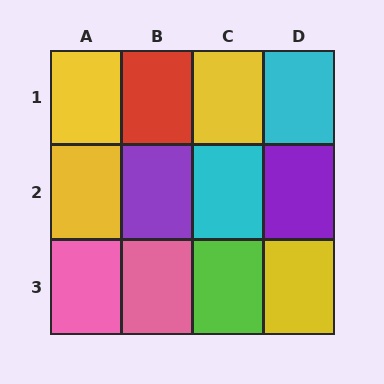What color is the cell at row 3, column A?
Pink.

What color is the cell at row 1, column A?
Yellow.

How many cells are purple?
2 cells are purple.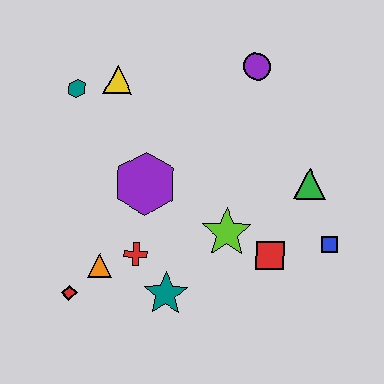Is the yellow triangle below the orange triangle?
No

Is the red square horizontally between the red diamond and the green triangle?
Yes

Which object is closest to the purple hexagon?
The red cross is closest to the purple hexagon.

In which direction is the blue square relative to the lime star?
The blue square is to the right of the lime star.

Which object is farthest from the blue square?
The teal hexagon is farthest from the blue square.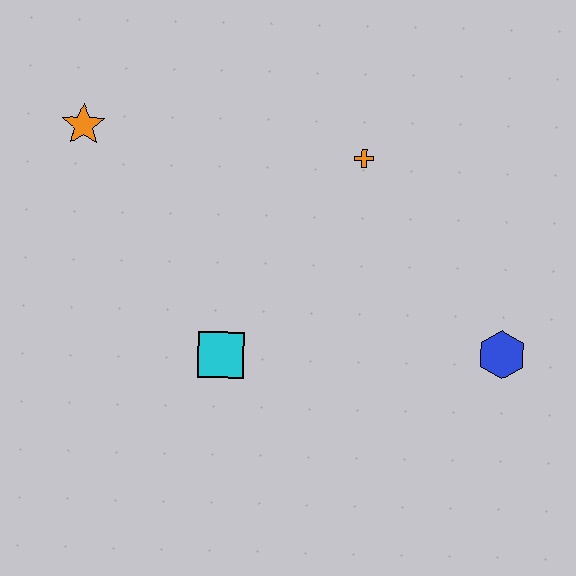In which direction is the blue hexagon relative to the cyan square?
The blue hexagon is to the right of the cyan square.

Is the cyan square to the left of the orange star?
No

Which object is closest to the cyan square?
The orange cross is closest to the cyan square.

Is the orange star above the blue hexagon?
Yes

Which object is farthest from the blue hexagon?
The orange star is farthest from the blue hexagon.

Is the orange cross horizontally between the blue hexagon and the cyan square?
Yes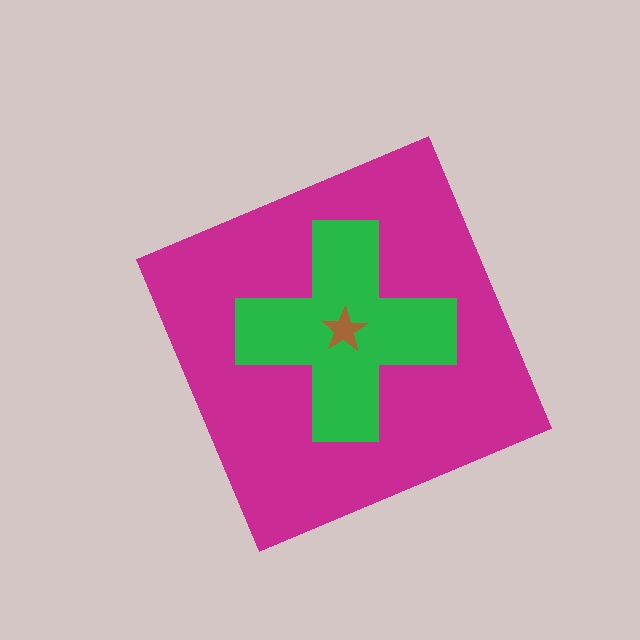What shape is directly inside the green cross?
The brown star.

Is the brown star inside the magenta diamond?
Yes.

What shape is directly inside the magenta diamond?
The green cross.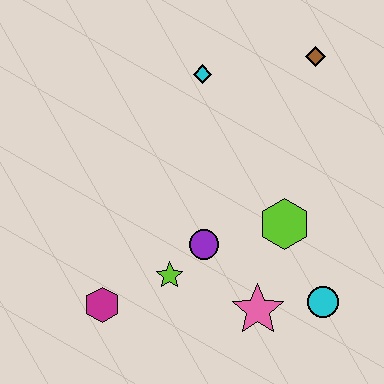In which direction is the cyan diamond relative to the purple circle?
The cyan diamond is above the purple circle.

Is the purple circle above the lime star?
Yes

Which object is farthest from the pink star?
The brown diamond is farthest from the pink star.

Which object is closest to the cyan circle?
The pink star is closest to the cyan circle.